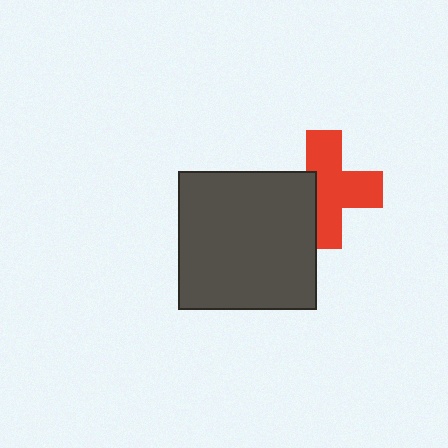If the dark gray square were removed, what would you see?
You would see the complete red cross.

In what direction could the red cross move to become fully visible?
The red cross could move right. That would shift it out from behind the dark gray square entirely.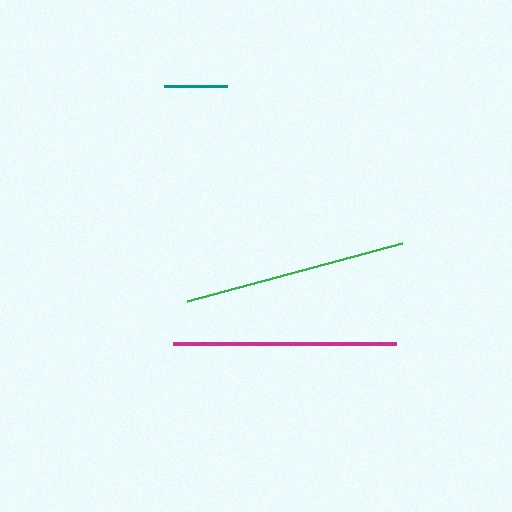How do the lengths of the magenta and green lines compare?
The magenta and green lines are approximately the same length.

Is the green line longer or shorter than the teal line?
The green line is longer than the teal line.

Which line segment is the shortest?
The teal line is the shortest at approximately 63 pixels.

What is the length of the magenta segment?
The magenta segment is approximately 223 pixels long.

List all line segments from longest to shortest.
From longest to shortest: magenta, green, teal.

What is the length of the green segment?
The green segment is approximately 223 pixels long.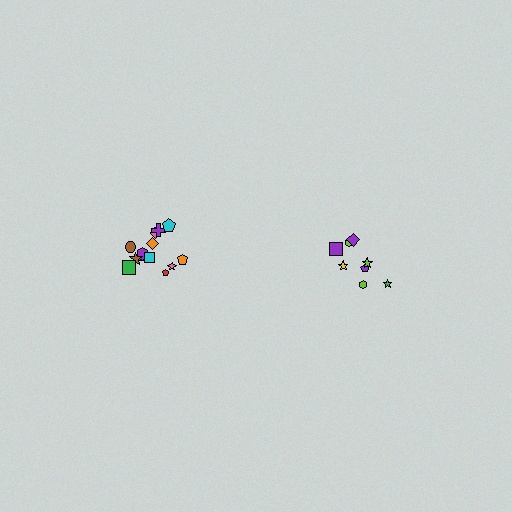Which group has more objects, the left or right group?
The left group.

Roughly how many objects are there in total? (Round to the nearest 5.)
Roughly 25 objects in total.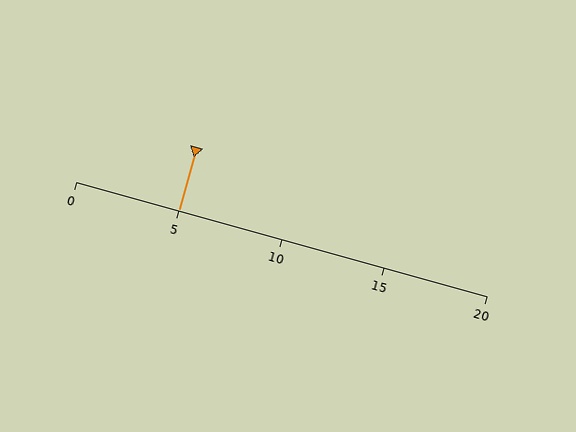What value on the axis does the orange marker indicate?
The marker indicates approximately 5.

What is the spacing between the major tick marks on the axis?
The major ticks are spaced 5 apart.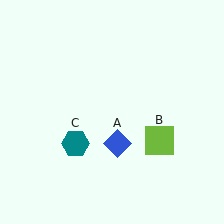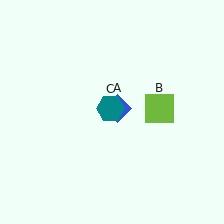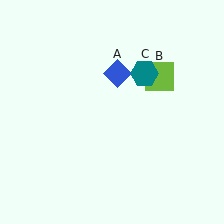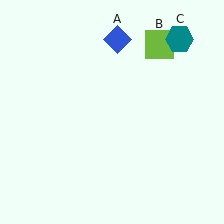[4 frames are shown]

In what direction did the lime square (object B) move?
The lime square (object B) moved up.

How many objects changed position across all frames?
3 objects changed position: blue diamond (object A), lime square (object B), teal hexagon (object C).